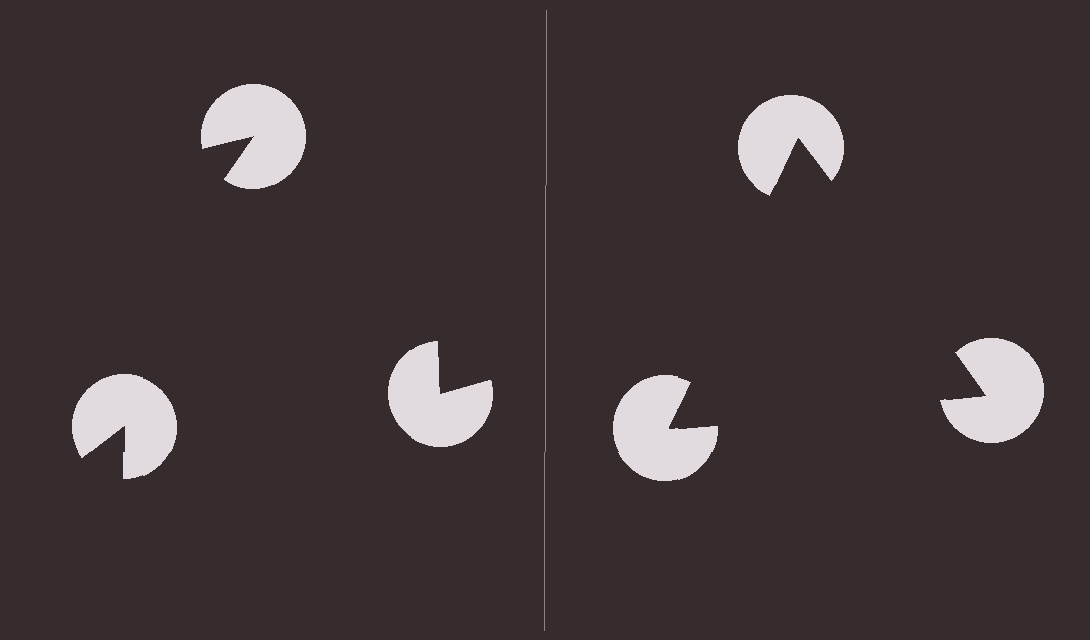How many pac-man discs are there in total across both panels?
6 — 3 on each side.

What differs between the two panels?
The pac-man discs are positioned identically on both sides; only the wedge orientations differ. On the right they align to a triangle; on the left they are misaligned.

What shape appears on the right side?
An illusory triangle.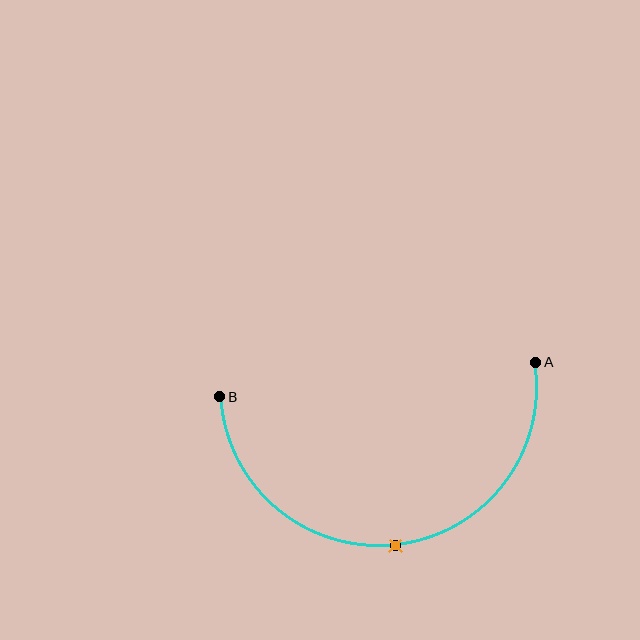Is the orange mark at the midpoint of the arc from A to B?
Yes. The orange mark lies on the arc at equal arc-length from both A and B — it is the arc midpoint.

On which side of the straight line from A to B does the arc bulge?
The arc bulges below the straight line connecting A and B.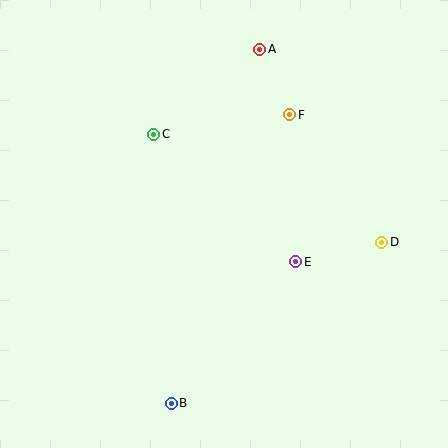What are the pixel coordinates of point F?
Point F is at (290, 115).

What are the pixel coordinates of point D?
Point D is at (382, 242).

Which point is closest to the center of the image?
Point E at (296, 262) is closest to the center.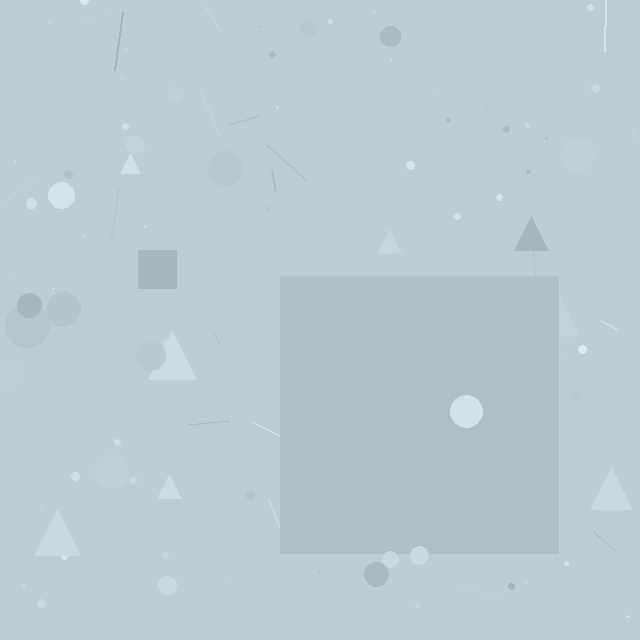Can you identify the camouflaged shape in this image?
The camouflaged shape is a square.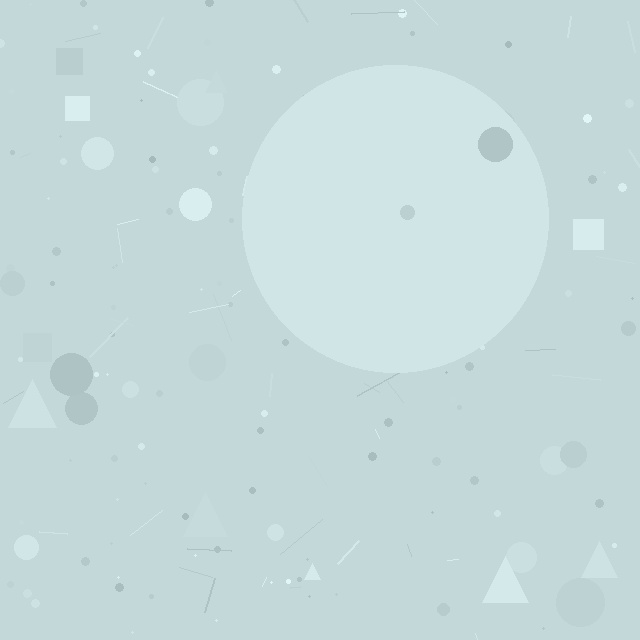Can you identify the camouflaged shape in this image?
The camouflaged shape is a circle.